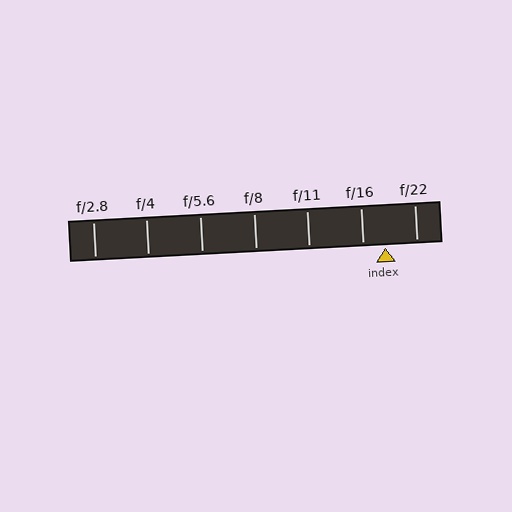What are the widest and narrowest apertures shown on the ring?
The widest aperture shown is f/2.8 and the narrowest is f/22.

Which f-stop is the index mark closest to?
The index mark is closest to f/16.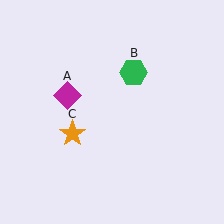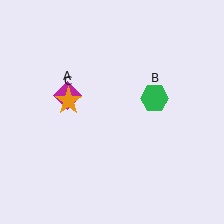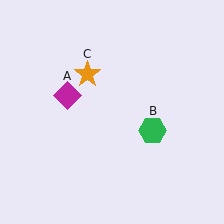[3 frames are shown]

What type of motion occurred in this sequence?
The green hexagon (object B), orange star (object C) rotated clockwise around the center of the scene.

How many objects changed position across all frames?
2 objects changed position: green hexagon (object B), orange star (object C).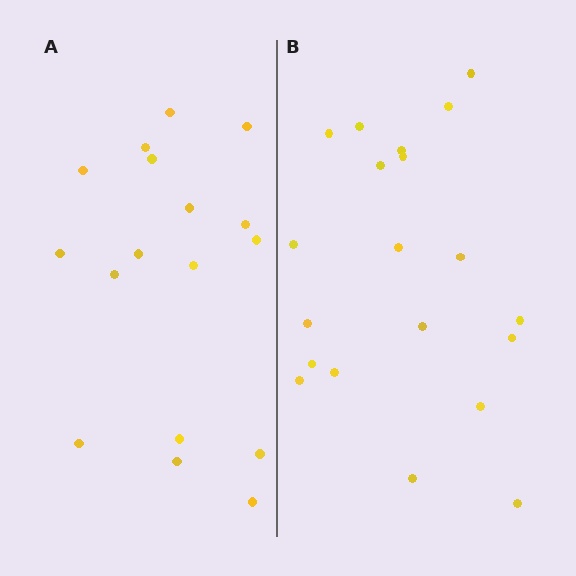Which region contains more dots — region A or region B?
Region B (the right region) has more dots.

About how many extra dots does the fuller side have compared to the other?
Region B has just a few more — roughly 2 or 3 more dots than region A.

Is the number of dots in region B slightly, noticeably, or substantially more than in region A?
Region B has only slightly more — the two regions are fairly close. The ratio is roughly 1.2 to 1.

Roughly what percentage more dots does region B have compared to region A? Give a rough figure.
About 20% more.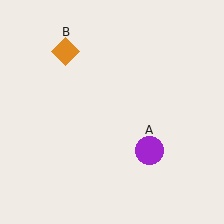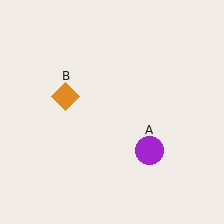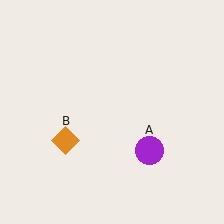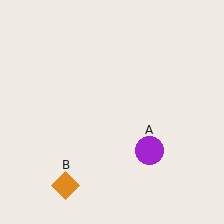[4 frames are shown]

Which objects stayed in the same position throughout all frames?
Purple circle (object A) remained stationary.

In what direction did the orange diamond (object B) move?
The orange diamond (object B) moved down.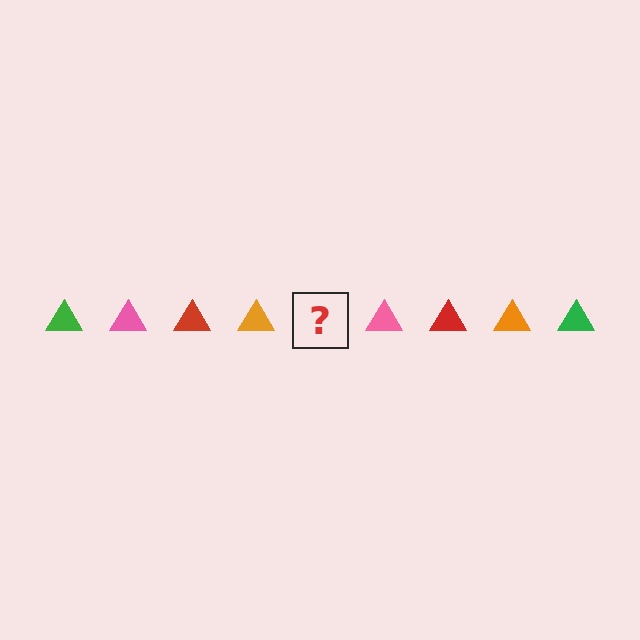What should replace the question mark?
The question mark should be replaced with a green triangle.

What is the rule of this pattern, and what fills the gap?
The rule is that the pattern cycles through green, pink, red, orange triangles. The gap should be filled with a green triangle.